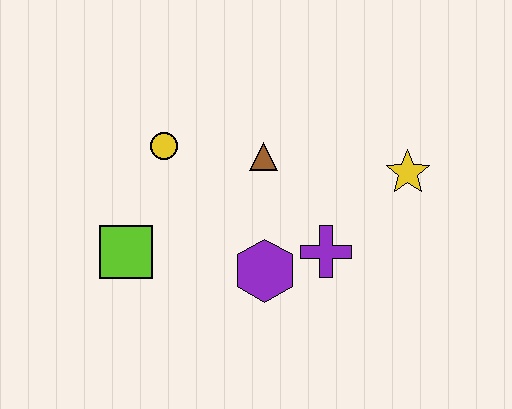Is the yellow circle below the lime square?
No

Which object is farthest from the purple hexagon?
The yellow star is farthest from the purple hexagon.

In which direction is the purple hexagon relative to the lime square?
The purple hexagon is to the right of the lime square.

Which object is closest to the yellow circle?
The brown triangle is closest to the yellow circle.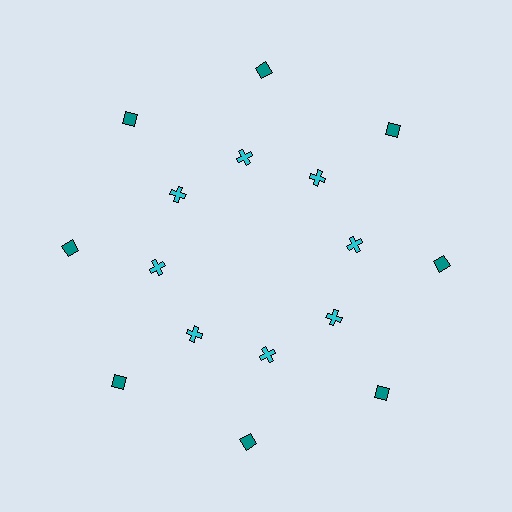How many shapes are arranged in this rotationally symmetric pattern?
There are 16 shapes, arranged in 8 groups of 2.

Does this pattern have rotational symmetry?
Yes, this pattern has 8-fold rotational symmetry. It looks the same after rotating 45 degrees around the center.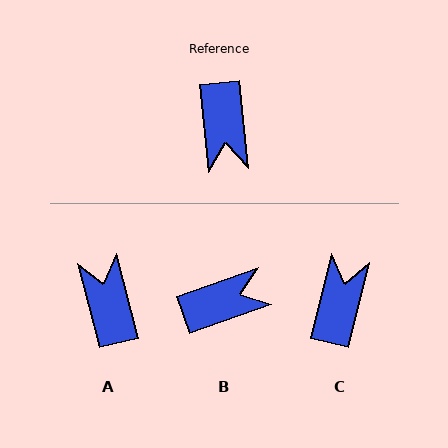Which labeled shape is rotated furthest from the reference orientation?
A, about 171 degrees away.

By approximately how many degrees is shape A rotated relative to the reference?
Approximately 171 degrees clockwise.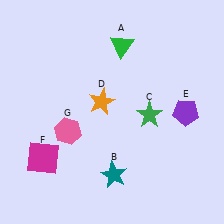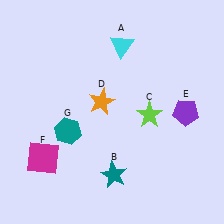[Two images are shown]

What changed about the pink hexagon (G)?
In Image 1, G is pink. In Image 2, it changed to teal.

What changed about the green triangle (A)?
In Image 1, A is green. In Image 2, it changed to cyan.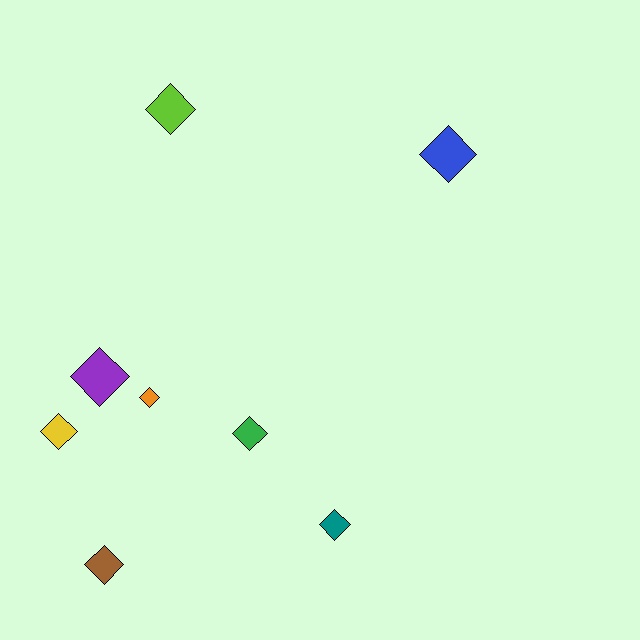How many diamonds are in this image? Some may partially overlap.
There are 8 diamonds.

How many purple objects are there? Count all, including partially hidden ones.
There is 1 purple object.